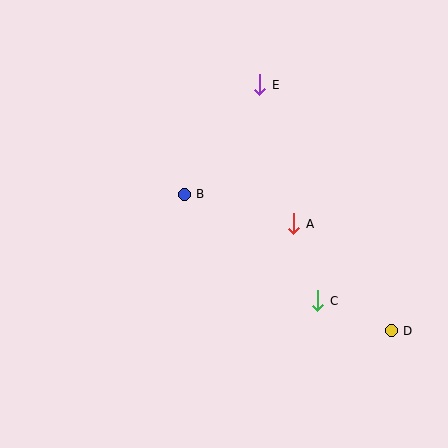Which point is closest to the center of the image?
Point B at (184, 194) is closest to the center.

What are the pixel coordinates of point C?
Point C is at (318, 301).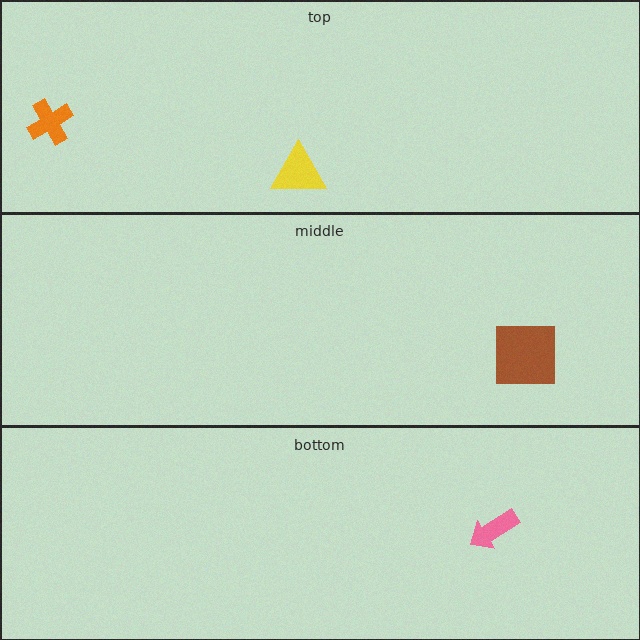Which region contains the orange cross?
The top region.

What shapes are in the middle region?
The brown square.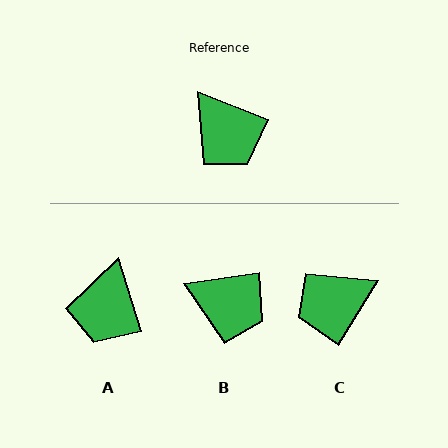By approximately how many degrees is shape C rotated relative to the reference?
Approximately 100 degrees clockwise.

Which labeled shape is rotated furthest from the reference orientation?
C, about 100 degrees away.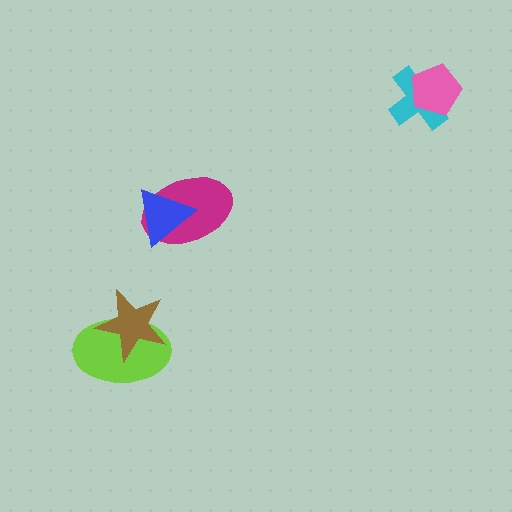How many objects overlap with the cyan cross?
1 object overlaps with the cyan cross.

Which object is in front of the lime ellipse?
The brown star is in front of the lime ellipse.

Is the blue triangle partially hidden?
No, no other shape covers it.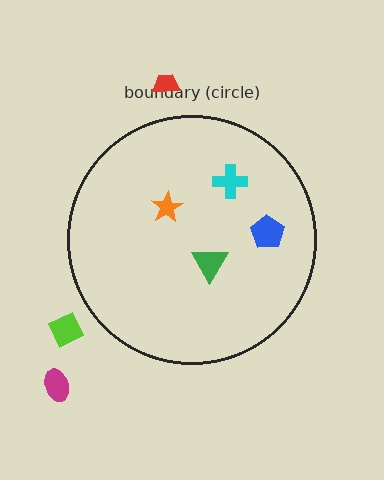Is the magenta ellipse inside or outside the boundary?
Outside.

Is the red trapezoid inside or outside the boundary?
Outside.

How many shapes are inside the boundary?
4 inside, 3 outside.